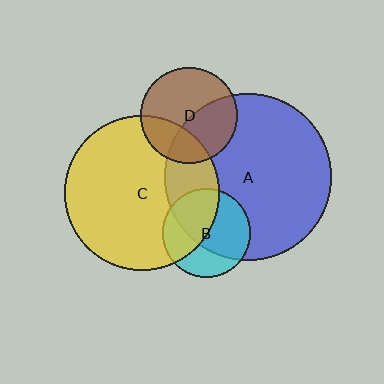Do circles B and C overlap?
Yes.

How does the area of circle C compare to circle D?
Approximately 2.6 times.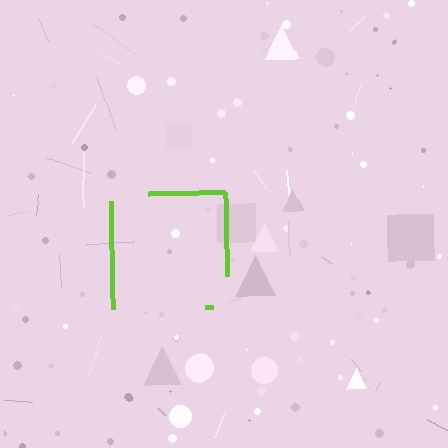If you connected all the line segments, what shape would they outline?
They would outline a square.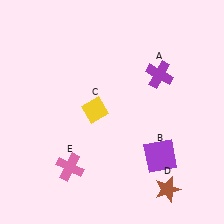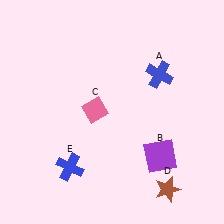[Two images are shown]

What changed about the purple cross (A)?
In Image 1, A is purple. In Image 2, it changed to blue.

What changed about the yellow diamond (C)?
In Image 1, C is yellow. In Image 2, it changed to pink.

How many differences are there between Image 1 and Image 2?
There are 3 differences between the two images.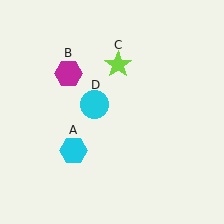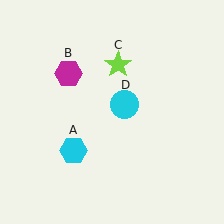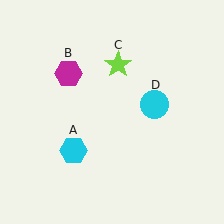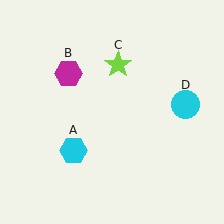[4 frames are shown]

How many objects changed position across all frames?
1 object changed position: cyan circle (object D).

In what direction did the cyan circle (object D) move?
The cyan circle (object D) moved right.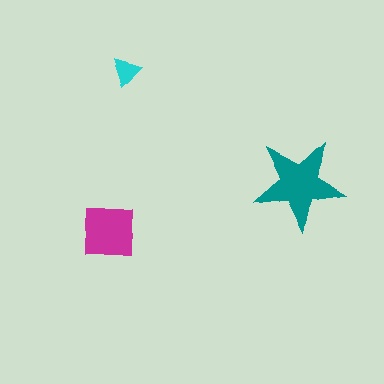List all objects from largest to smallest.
The teal star, the magenta square, the cyan triangle.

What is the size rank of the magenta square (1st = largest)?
2nd.